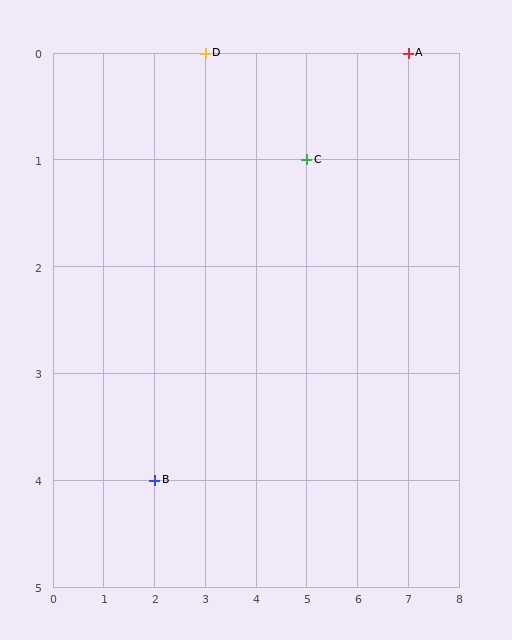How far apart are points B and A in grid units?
Points B and A are 5 columns and 4 rows apart (about 6.4 grid units diagonally).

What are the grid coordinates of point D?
Point D is at grid coordinates (3, 0).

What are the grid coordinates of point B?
Point B is at grid coordinates (2, 4).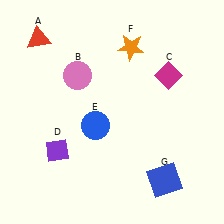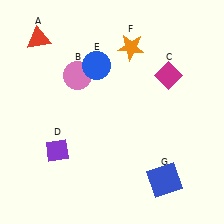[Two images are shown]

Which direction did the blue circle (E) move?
The blue circle (E) moved up.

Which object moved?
The blue circle (E) moved up.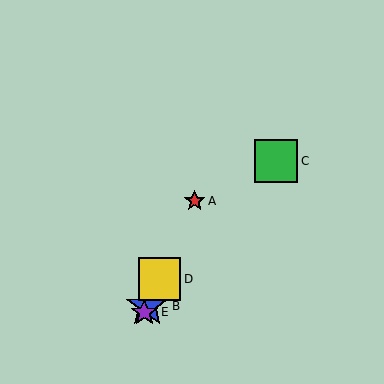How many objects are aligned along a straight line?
4 objects (A, B, D, E) are aligned along a straight line.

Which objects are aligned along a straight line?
Objects A, B, D, E are aligned along a straight line.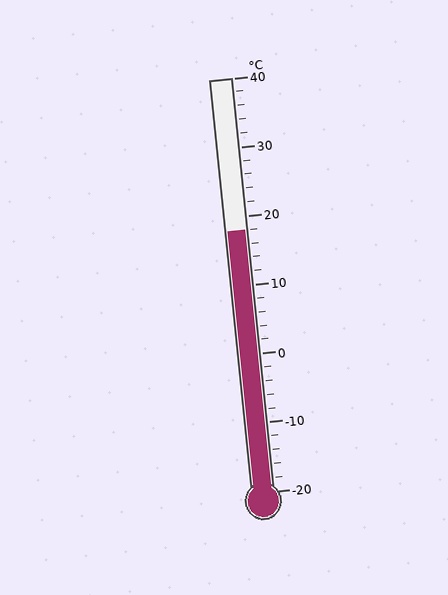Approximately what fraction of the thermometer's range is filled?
The thermometer is filled to approximately 65% of its range.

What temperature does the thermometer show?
The thermometer shows approximately 18°C.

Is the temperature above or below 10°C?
The temperature is above 10°C.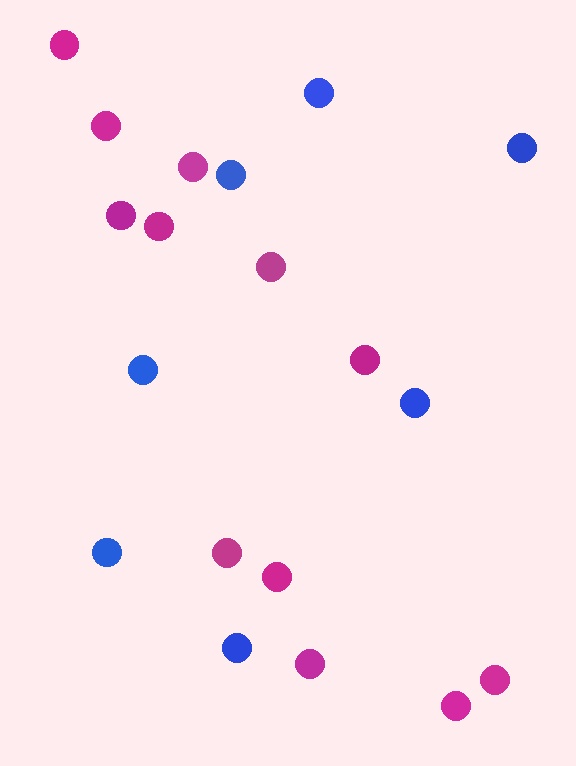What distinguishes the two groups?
There are 2 groups: one group of blue circles (7) and one group of magenta circles (12).